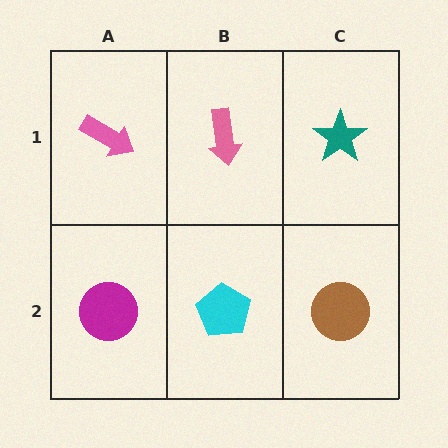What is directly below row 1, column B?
A cyan pentagon.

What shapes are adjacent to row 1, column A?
A magenta circle (row 2, column A), a pink arrow (row 1, column B).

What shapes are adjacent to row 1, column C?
A brown circle (row 2, column C), a pink arrow (row 1, column B).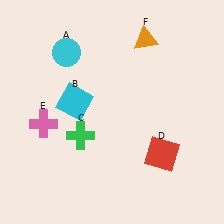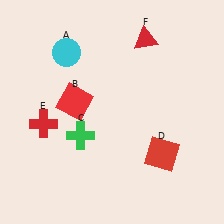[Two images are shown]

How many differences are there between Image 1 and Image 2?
There are 3 differences between the two images.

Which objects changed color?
B changed from cyan to red. E changed from pink to red. F changed from orange to red.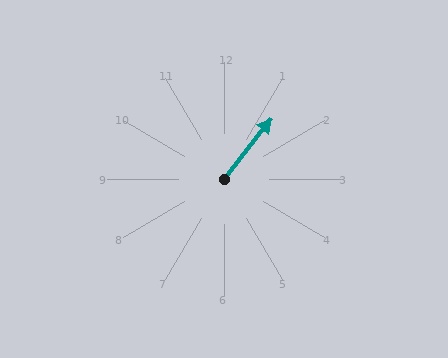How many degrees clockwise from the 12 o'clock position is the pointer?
Approximately 38 degrees.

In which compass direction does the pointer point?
Northeast.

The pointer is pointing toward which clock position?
Roughly 1 o'clock.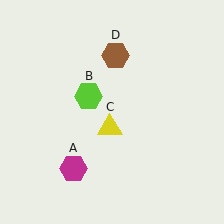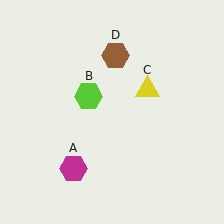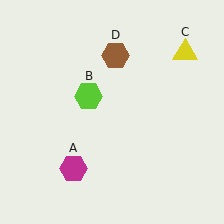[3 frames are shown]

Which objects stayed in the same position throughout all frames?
Magenta hexagon (object A) and lime hexagon (object B) and brown hexagon (object D) remained stationary.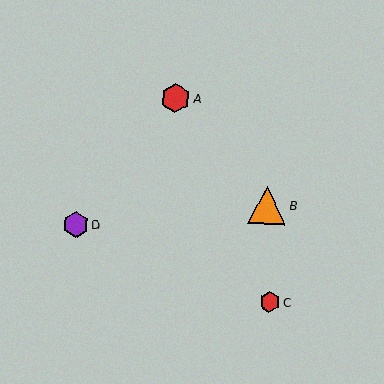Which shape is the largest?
The orange triangle (labeled B) is the largest.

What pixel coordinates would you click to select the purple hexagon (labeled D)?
Click at (76, 225) to select the purple hexagon D.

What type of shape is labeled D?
Shape D is a purple hexagon.